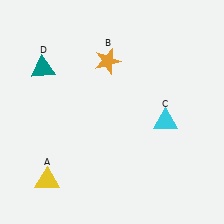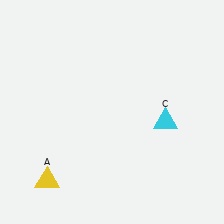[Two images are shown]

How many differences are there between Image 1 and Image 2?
There are 2 differences between the two images.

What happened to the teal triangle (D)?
The teal triangle (D) was removed in Image 2. It was in the top-left area of Image 1.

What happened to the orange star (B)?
The orange star (B) was removed in Image 2. It was in the top-left area of Image 1.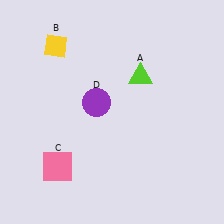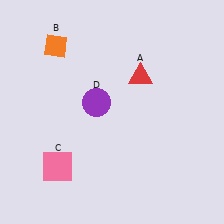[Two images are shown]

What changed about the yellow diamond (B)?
In Image 1, B is yellow. In Image 2, it changed to orange.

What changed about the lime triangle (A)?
In Image 1, A is lime. In Image 2, it changed to red.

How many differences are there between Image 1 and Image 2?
There are 2 differences between the two images.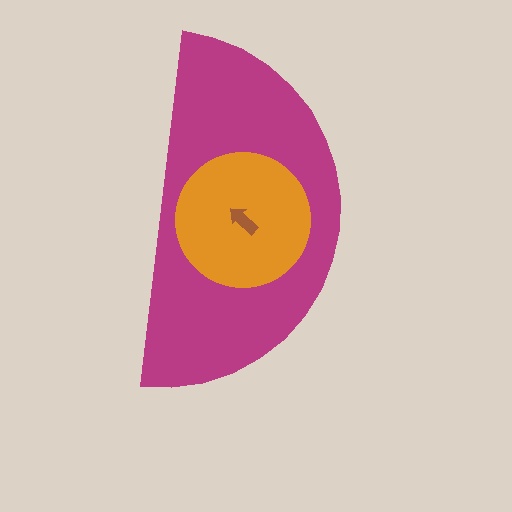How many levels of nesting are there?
3.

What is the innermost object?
The brown arrow.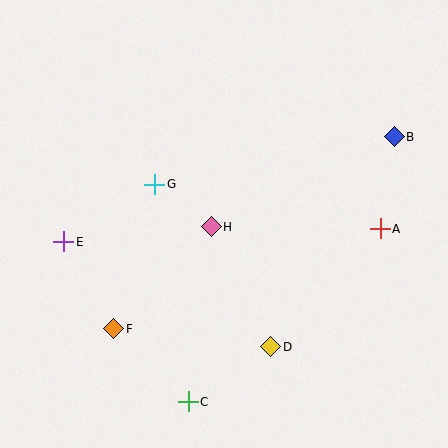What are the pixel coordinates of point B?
Point B is at (394, 137).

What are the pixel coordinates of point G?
Point G is at (155, 184).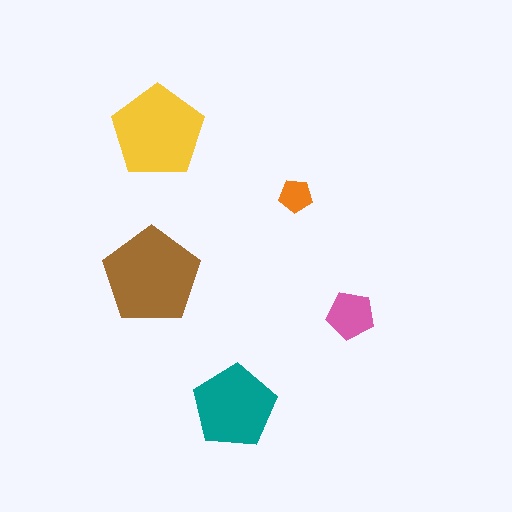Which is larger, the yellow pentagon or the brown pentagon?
The brown one.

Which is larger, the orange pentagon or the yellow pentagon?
The yellow one.